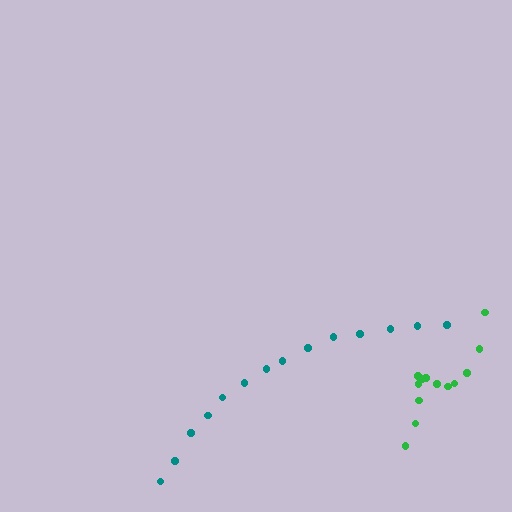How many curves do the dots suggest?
There are 2 distinct paths.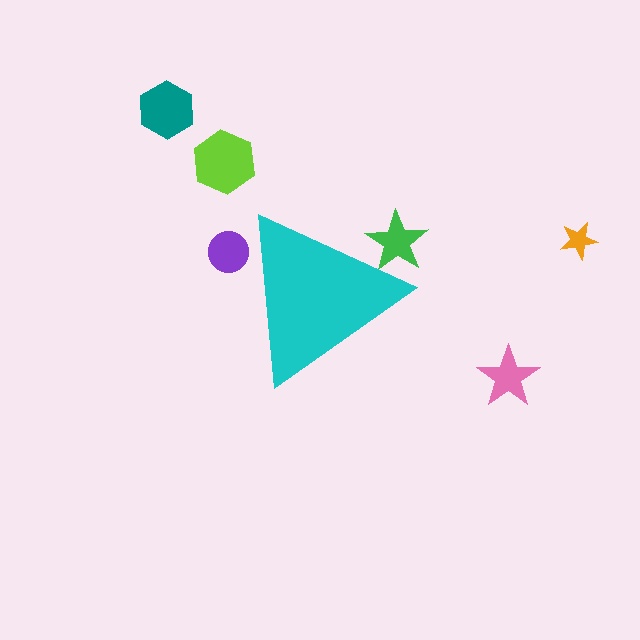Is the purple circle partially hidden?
Yes, the purple circle is partially hidden behind the cyan triangle.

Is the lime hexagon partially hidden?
No, the lime hexagon is fully visible.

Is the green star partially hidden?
Yes, the green star is partially hidden behind the cyan triangle.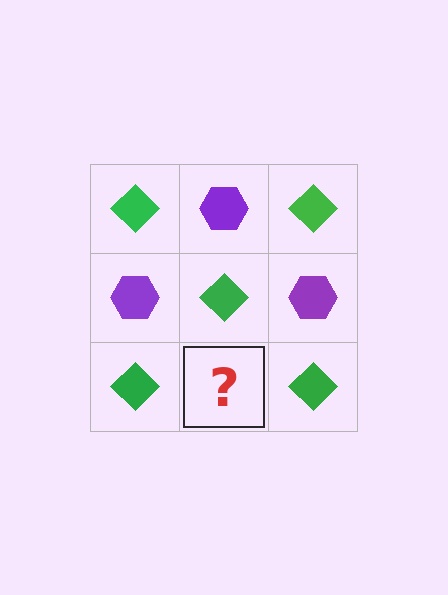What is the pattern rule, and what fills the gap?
The rule is that it alternates green diamond and purple hexagon in a checkerboard pattern. The gap should be filled with a purple hexagon.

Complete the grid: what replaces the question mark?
The question mark should be replaced with a purple hexagon.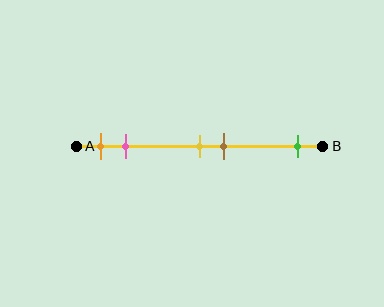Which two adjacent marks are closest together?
The yellow and brown marks are the closest adjacent pair.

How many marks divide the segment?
There are 5 marks dividing the segment.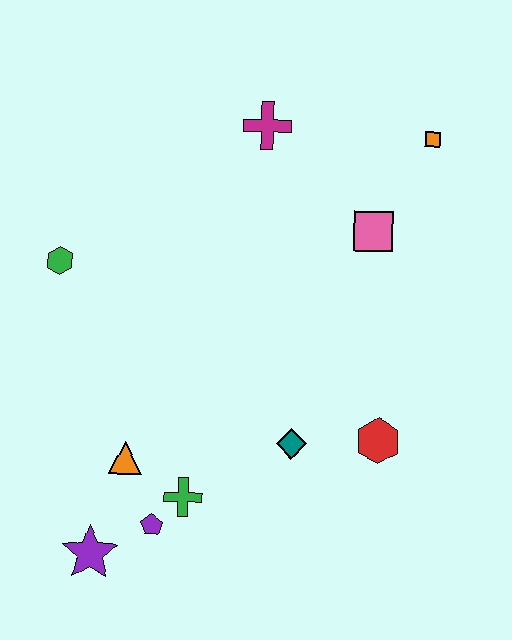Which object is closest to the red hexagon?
The teal diamond is closest to the red hexagon.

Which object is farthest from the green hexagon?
The orange square is farthest from the green hexagon.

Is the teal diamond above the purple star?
Yes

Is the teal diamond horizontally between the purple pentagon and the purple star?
No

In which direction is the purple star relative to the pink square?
The purple star is below the pink square.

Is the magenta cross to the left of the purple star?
No